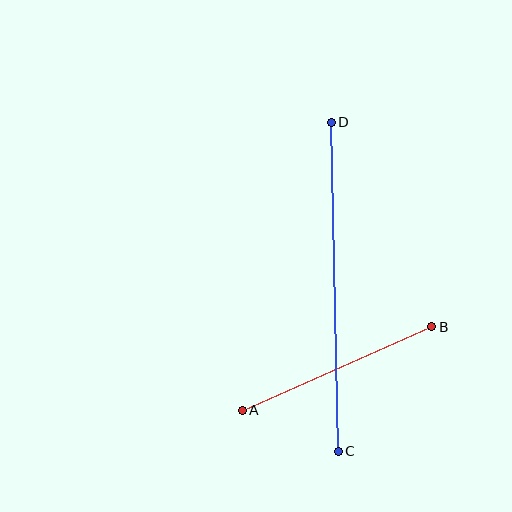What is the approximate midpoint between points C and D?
The midpoint is at approximately (335, 287) pixels.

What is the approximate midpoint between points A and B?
The midpoint is at approximately (337, 368) pixels.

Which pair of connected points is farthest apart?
Points C and D are farthest apart.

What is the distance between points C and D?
The distance is approximately 329 pixels.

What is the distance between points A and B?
The distance is approximately 207 pixels.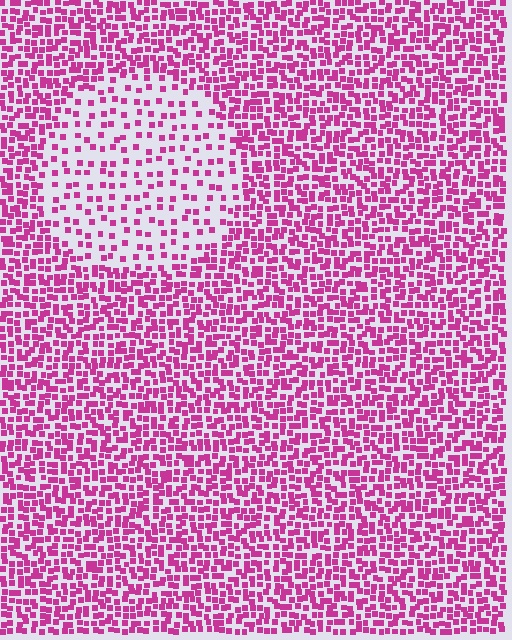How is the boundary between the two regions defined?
The boundary is defined by a change in element density (approximately 2.5x ratio). All elements are the same color, size, and shape.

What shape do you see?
I see a circle.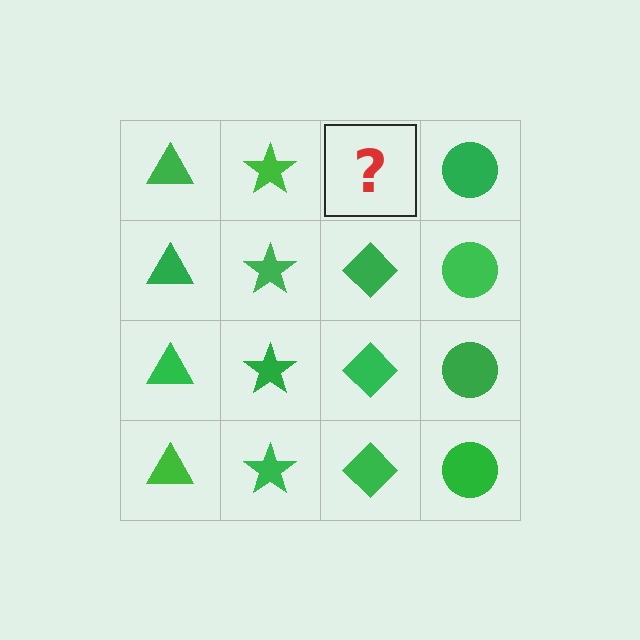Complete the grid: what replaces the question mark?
The question mark should be replaced with a green diamond.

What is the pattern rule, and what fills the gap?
The rule is that each column has a consistent shape. The gap should be filled with a green diamond.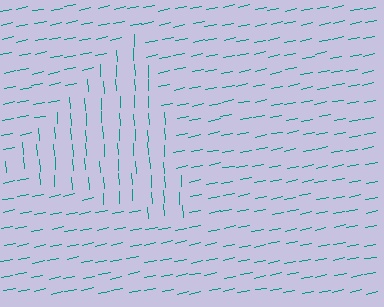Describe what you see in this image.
The image is filled with small teal line segments. A triangle region in the image has lines oriented differently from the surrounding lines, creating a visible texture boundary.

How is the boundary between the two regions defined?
The boundary is defined purely by a change in line orientation (approximately 82 degrees difference). All lines are the same color and thickness.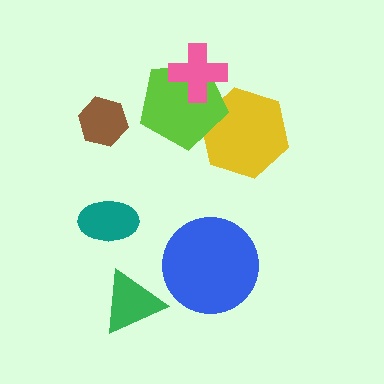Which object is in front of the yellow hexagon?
The lime pentagon is in front of the yellow hexagon.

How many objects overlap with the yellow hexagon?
1 object overlaps with the yellow hexagon.